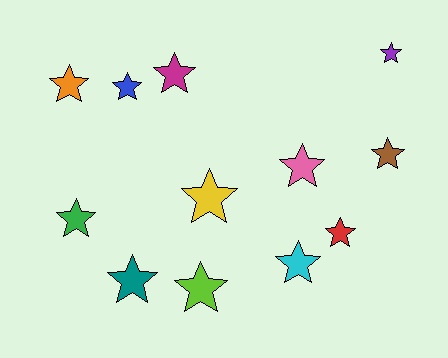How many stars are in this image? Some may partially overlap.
There are 12 stars.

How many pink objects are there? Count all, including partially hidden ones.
There is 1 pink object.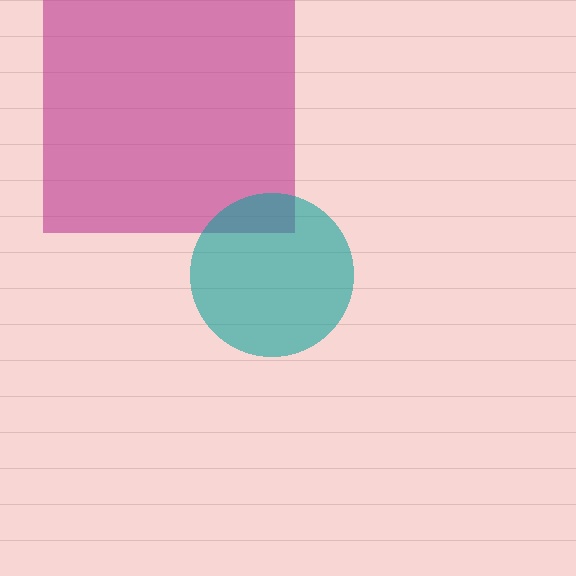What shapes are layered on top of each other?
The layered shapes are: a magenta square, a teal circle.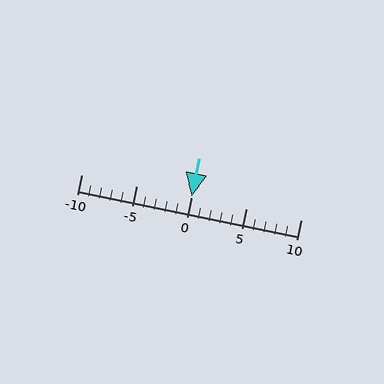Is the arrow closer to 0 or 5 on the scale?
The arrow is closer to 0.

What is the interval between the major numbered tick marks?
The major tick marks are spaced 5 units apart.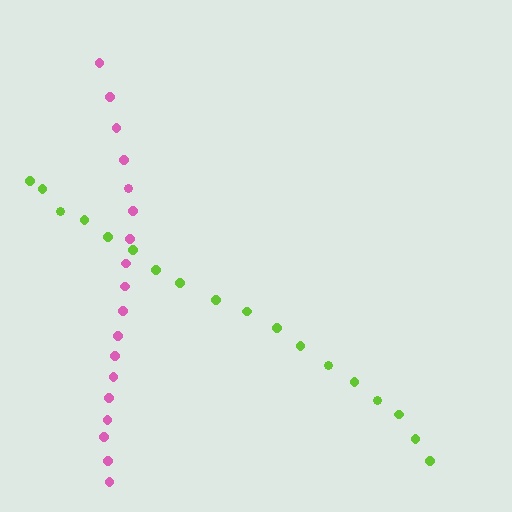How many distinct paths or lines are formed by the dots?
There are 2 distinct paths.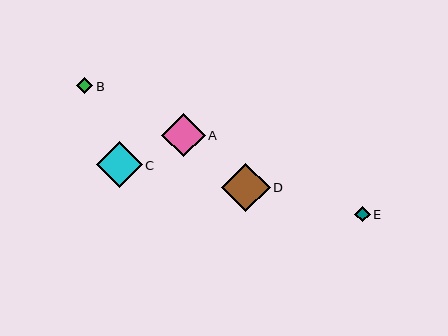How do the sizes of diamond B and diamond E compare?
Diamond B and diamond E are approximately the same size.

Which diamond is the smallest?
Diamond E is the smallest with a size of approximately 15 pixels.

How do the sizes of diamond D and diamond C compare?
Diamond D and diamond C are approximately the same size.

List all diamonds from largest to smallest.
From largest to smallest: D, C, A, B, E.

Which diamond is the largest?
Diamond D is the largest with a size of approximately 49 pixels.